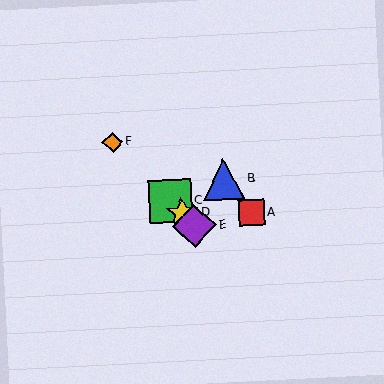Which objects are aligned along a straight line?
Objects C, D, E, F are aligned along a straight line.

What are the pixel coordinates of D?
Object D is at (182, 213).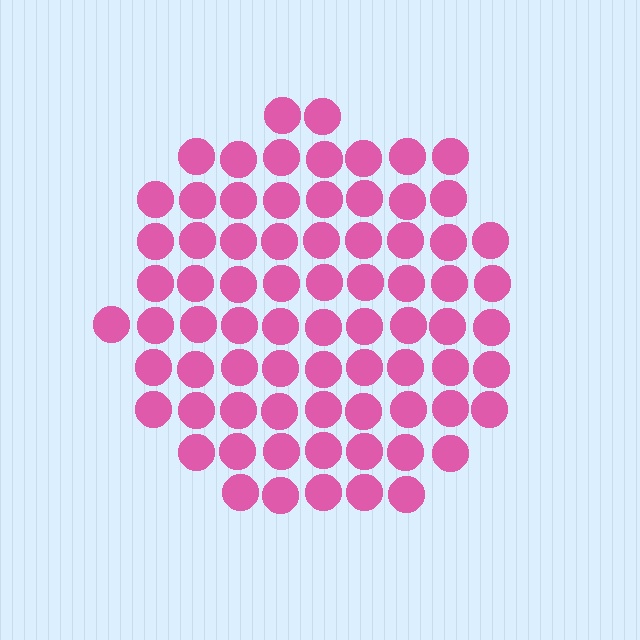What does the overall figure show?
The overall figure shows a circle.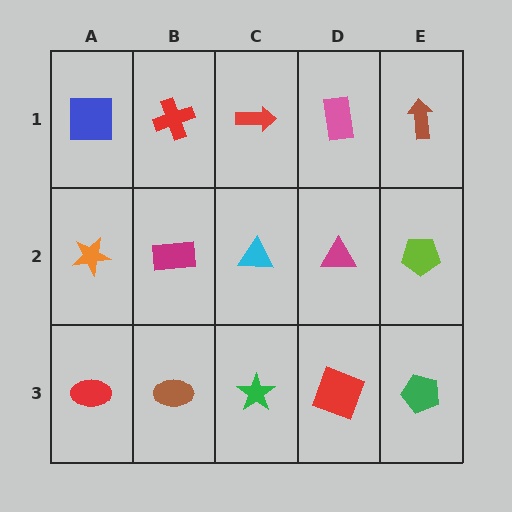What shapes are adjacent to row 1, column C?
A cyan triangle (row 2, column C), a red cross (row 1, column B), a pink rectangle (row 1, column D).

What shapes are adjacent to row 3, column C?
A cyan triangle (row 2, column C), a brown ellipse (row 3, column B), a red square (row 3, column D).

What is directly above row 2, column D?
A pink rectangle.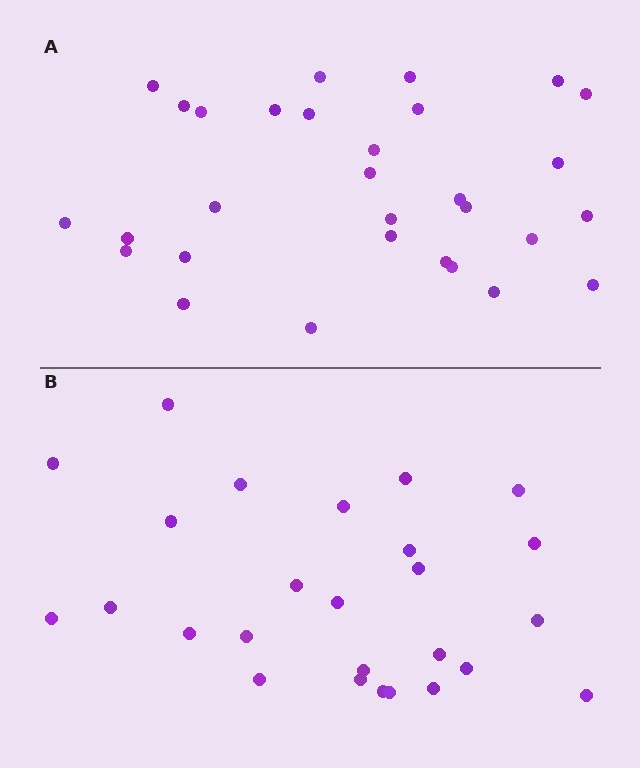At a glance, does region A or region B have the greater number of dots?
Region A (the top region) has more dots.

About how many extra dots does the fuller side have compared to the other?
Region A has about 4 more dots than region B.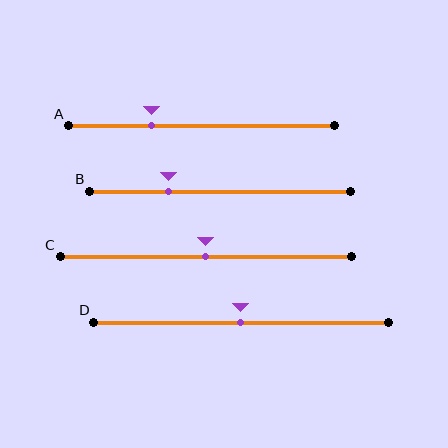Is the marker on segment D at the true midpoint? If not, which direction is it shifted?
Yes, the marker on segment D is at the true midpoint.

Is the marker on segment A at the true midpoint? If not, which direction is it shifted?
No, the marker on segment A is shifted to the left by about 19% of the segment length.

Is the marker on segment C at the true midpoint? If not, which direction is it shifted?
Yes, the marker on segment C is at the true midpoint.